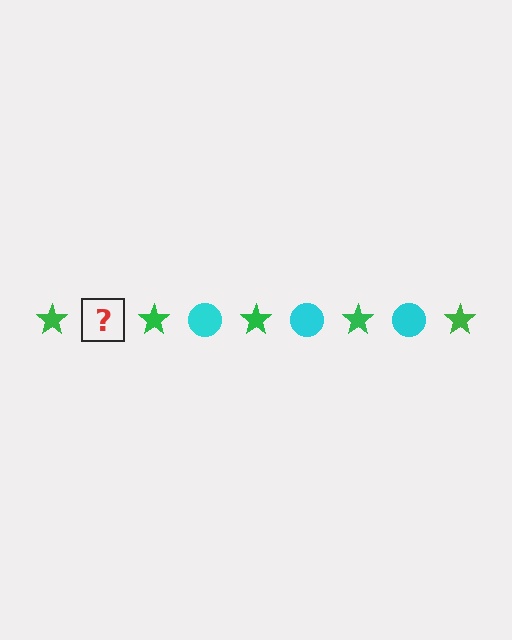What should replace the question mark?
The question mark should be replaced with a cyan circle.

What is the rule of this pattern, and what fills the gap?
The rule is that the pattern alternates between green star and cyan circle. The gap should be filled with a cyan circle.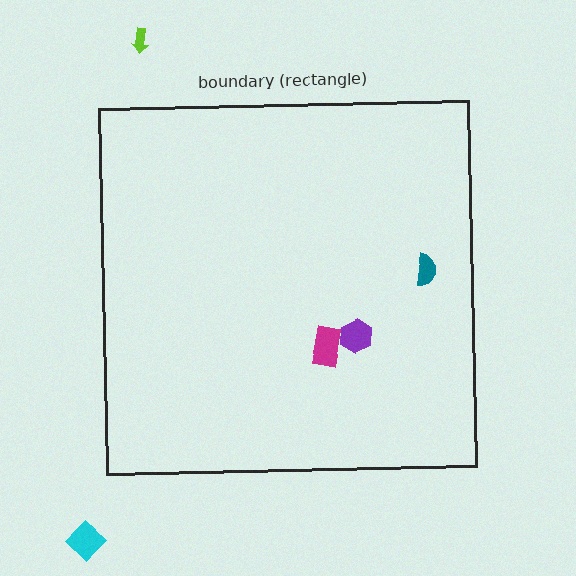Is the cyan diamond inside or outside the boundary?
Outside.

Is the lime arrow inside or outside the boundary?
Outside.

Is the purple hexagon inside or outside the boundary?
Inside.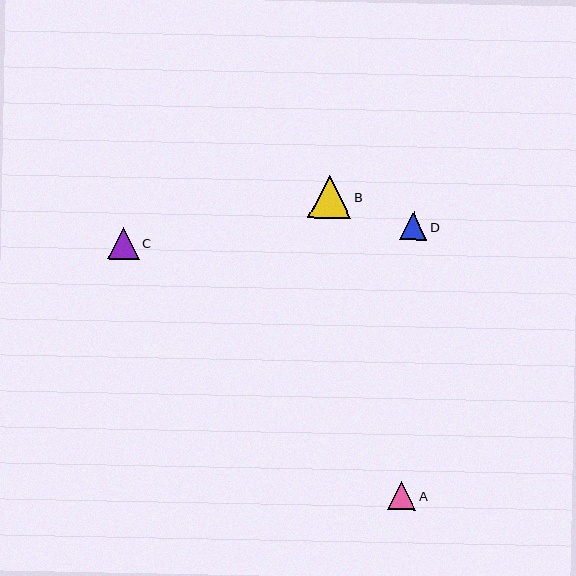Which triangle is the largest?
Triangle B is the largest with a size of approximately 43 pixels.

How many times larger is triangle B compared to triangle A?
Triangle B is approximately 1.5 times the size of triangle A.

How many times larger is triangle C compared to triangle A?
Triangle C is approximately 1.1 times the size of triangle A.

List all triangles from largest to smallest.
From largest to smallest: B, C, A, D.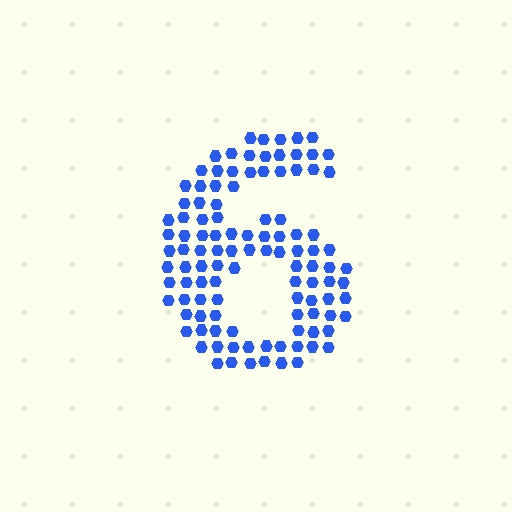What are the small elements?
The small elements are hexagons.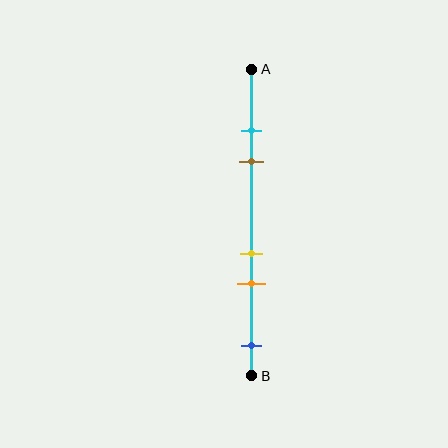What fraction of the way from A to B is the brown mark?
The brown mark is approximately 30% (0.3) of the way from A to B.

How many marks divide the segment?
There are 5 marks dividing the segment.